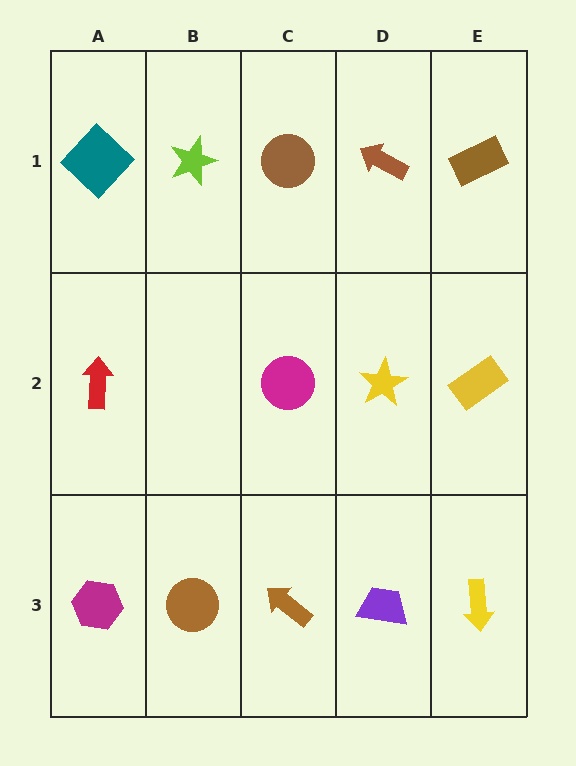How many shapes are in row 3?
5 shapes.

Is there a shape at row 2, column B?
No, that cell is empty.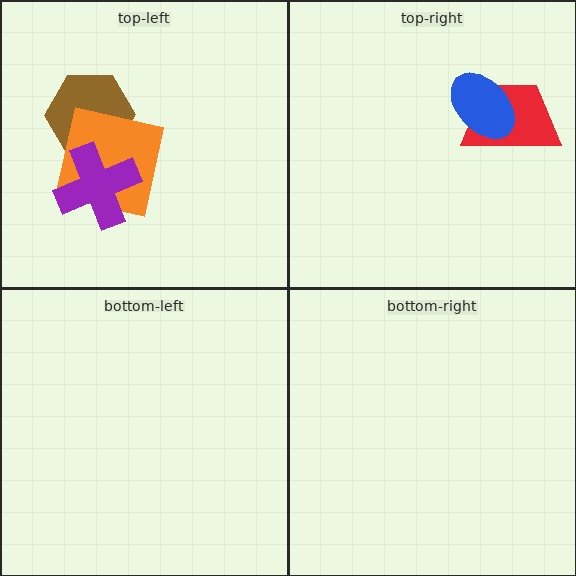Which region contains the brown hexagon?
The top-left region.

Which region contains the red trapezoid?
The top-right region.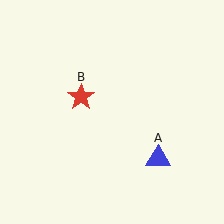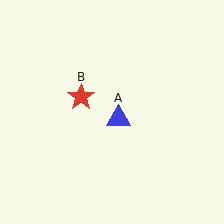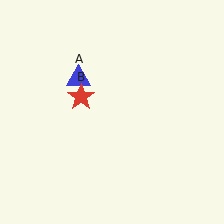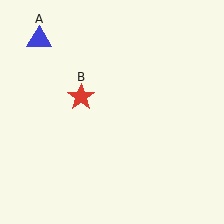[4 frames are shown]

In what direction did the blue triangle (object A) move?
The blue triangle (object A) moved up and to the left.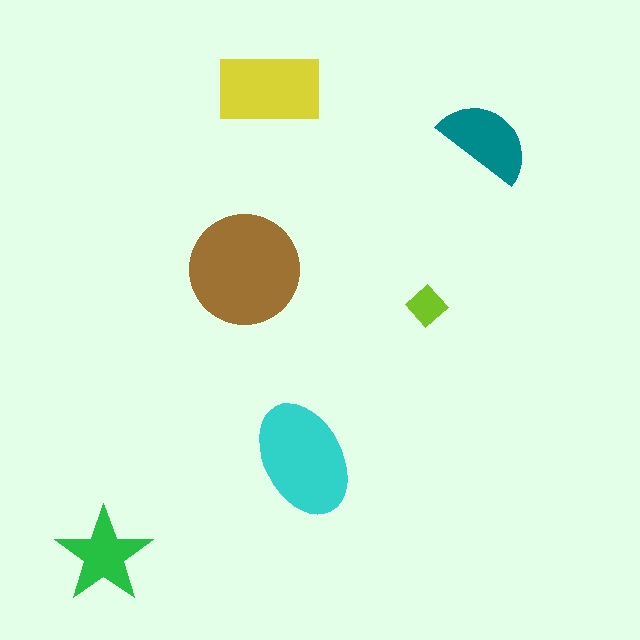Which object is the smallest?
The lime diamond.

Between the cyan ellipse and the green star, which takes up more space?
The cyan ellipse.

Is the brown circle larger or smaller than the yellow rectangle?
Larger.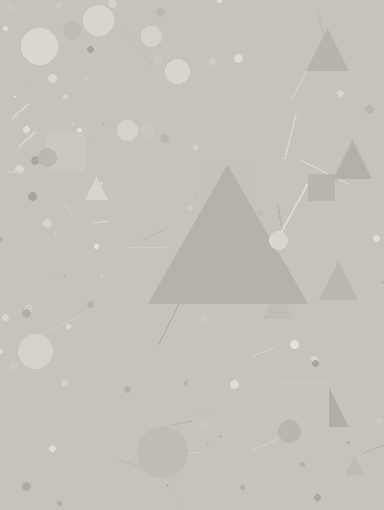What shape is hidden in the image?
A triangle is hidden in the image.